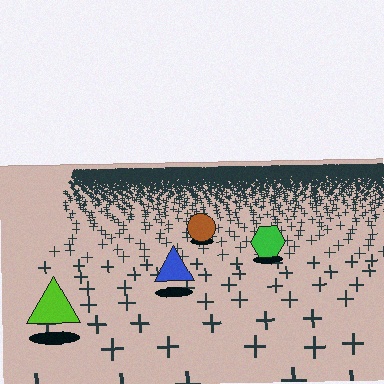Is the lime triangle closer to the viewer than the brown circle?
Yes. The lime triangle is closer — you can tell from the texture gradient: the ground texture is coarser near it.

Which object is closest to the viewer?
The lime triangle is closest. The texture marks near it are larger and more spread out.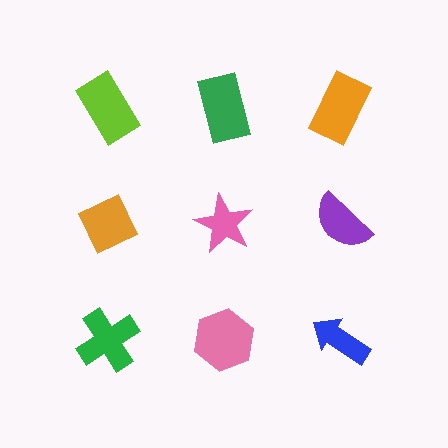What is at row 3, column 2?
A pink hexagon.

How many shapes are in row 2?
3 shapes.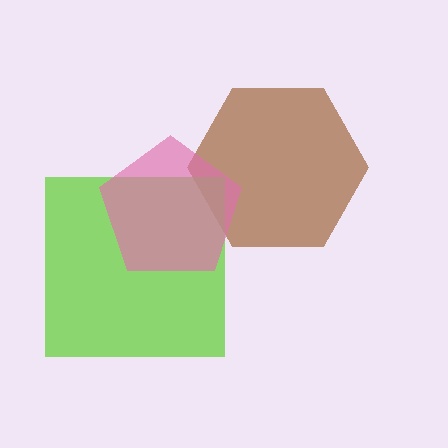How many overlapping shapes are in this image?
There are 3 overlapping shapes in the image.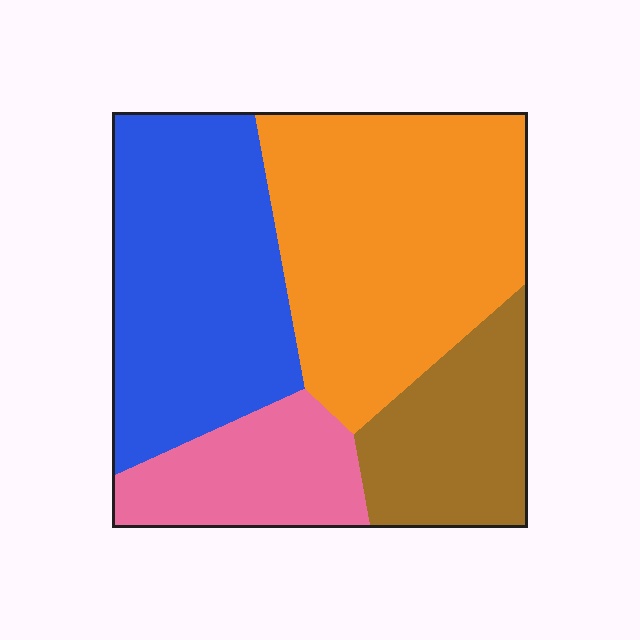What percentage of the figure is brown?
Brown covers about 15% of the figure.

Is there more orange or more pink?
Orange.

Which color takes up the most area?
Orange, at roughly 35%.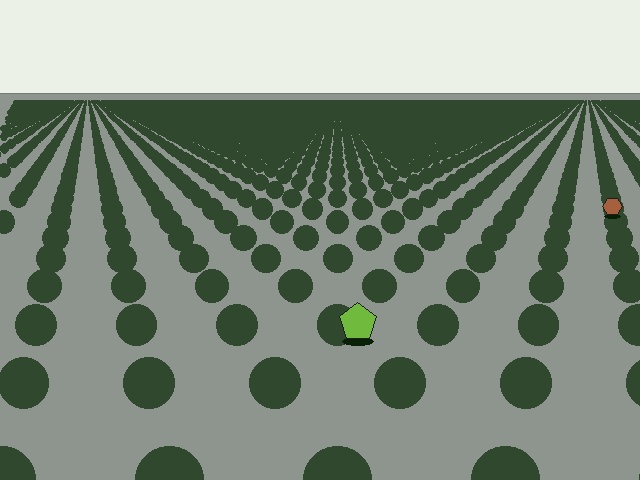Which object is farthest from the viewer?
The brown hexagon is farthest from the viewer. It appears smaller and the ground texture around it is denser.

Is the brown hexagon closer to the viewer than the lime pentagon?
No. The lime pentagon is closer — you can tell from the texture gradient: the ground texture is coarser near it.